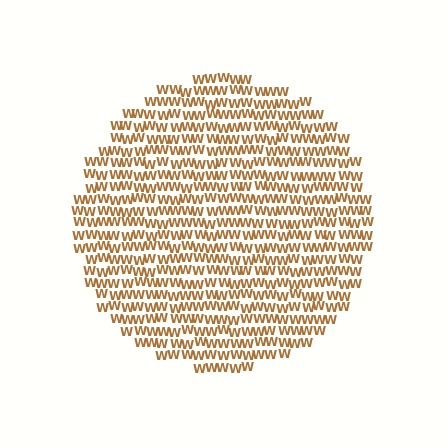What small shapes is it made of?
It is made of small letter W's.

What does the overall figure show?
The overall figure shows a circle.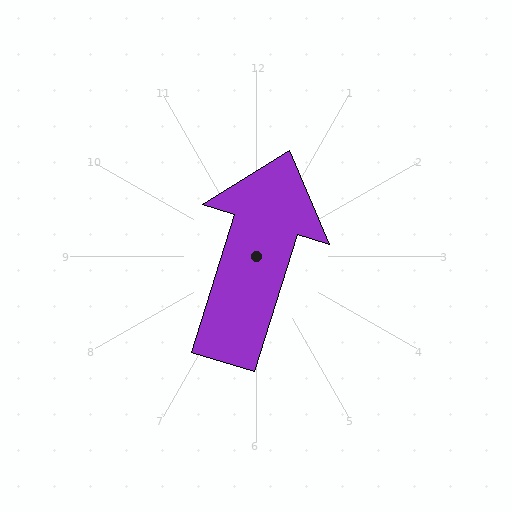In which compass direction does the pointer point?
North.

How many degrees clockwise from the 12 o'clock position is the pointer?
Approximately 17 degrees.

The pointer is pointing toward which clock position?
Roughly 1 o'clock.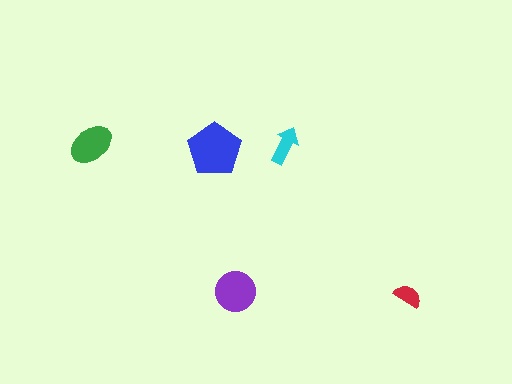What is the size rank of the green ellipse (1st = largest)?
3rd.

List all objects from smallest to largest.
The red semicircle, the cyan arrow, the green ellipse, the purple circle, the blue pentagon.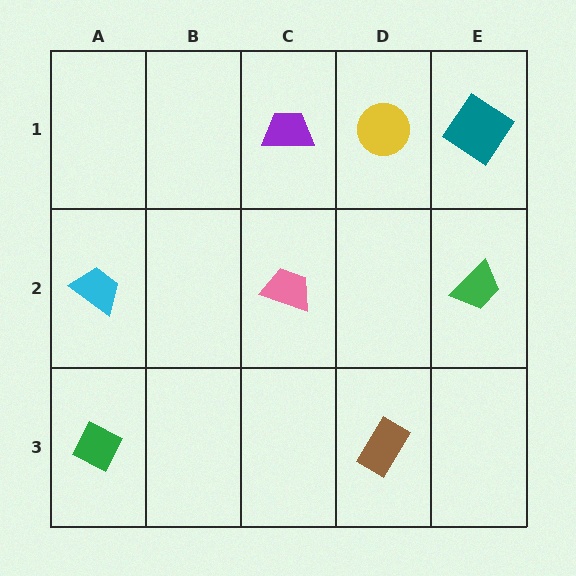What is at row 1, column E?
A teal diamond.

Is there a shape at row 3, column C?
No, that cell is empty.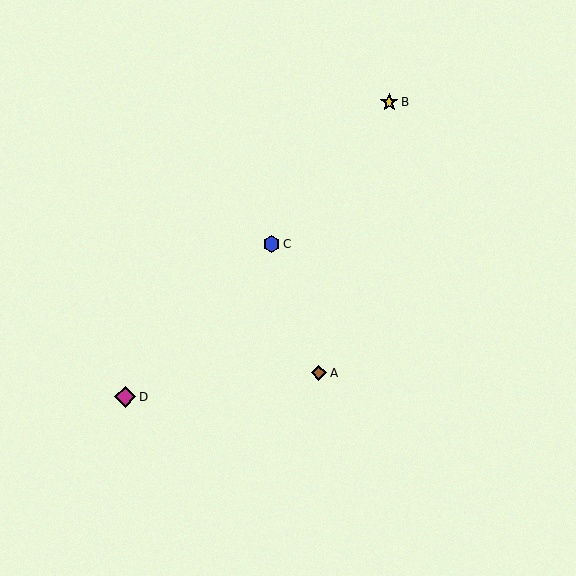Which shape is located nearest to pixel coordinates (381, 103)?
The yellow star (labeled B) at (389, 102) is nearest to that location.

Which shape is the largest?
The magenta diamond (labeled D) is the largest.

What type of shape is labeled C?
Shape C is a blue hexagon.